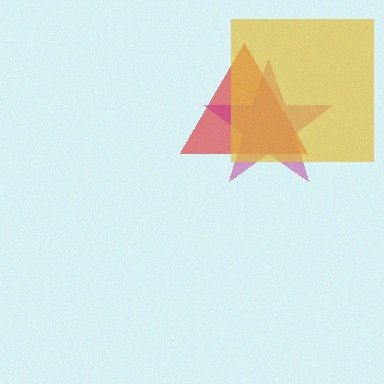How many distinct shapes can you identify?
There are 3 distinct shapes: a red triangle, a magenta star, a yellow square.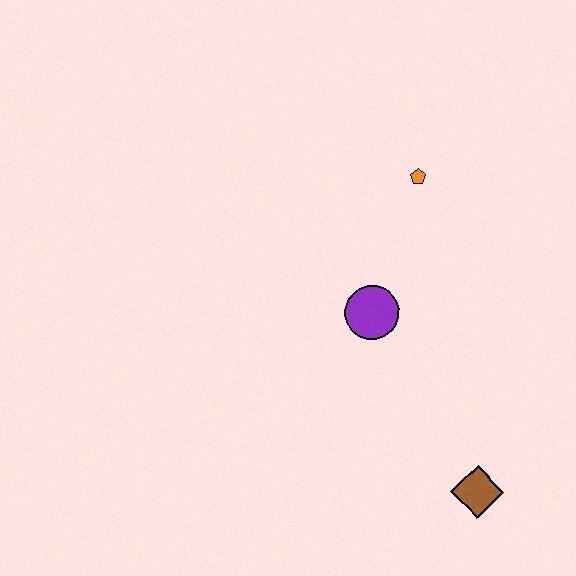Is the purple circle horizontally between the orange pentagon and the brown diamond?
No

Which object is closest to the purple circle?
The orange pentagon is closest to the purple circle.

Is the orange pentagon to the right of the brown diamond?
No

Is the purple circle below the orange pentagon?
Yes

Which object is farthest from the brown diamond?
The orange pentagon is farthest from the brown diamond.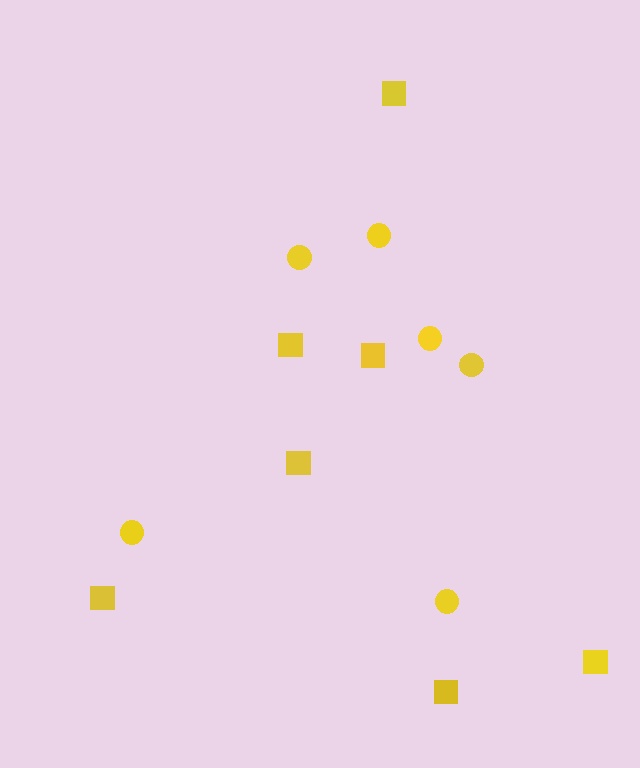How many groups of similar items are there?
There are 2 groups: one group of circles (6) and one group of squares (7).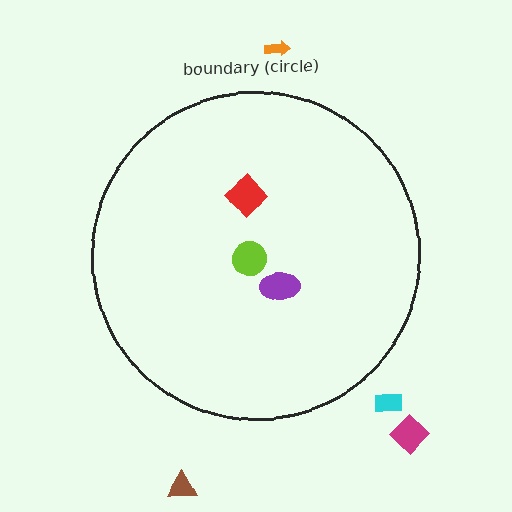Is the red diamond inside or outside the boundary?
Inside.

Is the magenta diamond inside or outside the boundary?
Outside.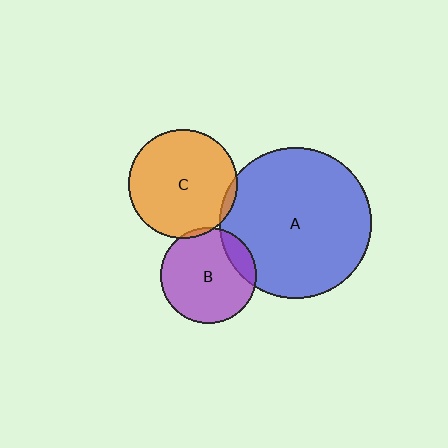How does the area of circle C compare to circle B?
Approximately 1.3 times.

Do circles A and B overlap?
Yes.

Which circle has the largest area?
Circle A (blue).